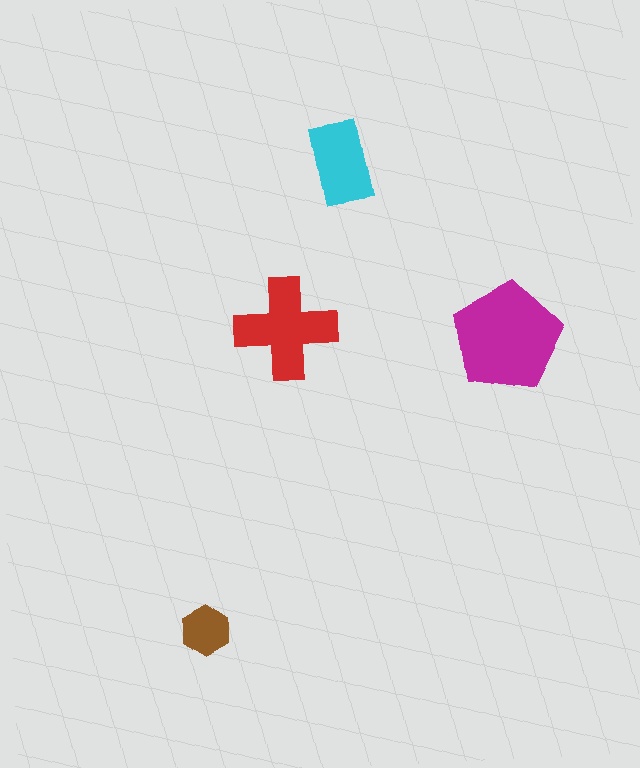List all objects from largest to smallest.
The magenta pentagon, the red cross, the cyan rectangle, the brown hexagon.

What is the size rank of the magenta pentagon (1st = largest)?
1st.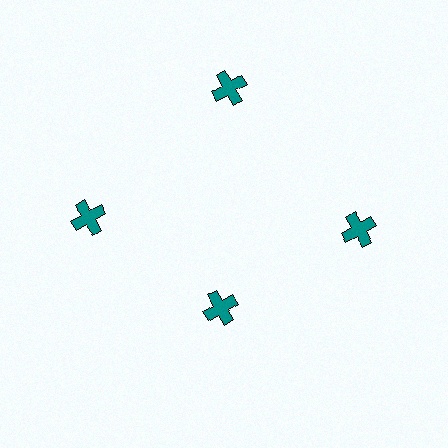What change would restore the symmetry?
The symmetry would be restored by moving it outward, back onto the ring so that all 4 crosses sit at equal angles and equal distance from the center.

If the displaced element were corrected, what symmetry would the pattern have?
It would have 4-fold rotational symmetry — the pattern would map onto itself every 90 degrees.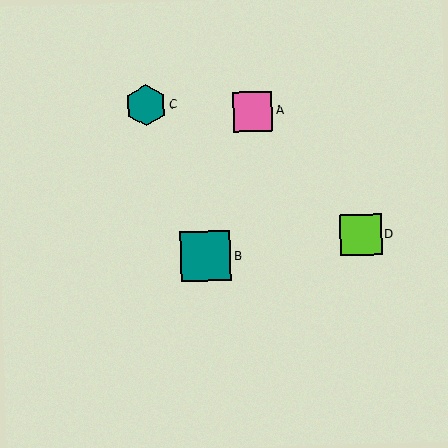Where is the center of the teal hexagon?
The center of the teal hexagon is at (146, 105).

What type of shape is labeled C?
Shape C is a teal hexagon.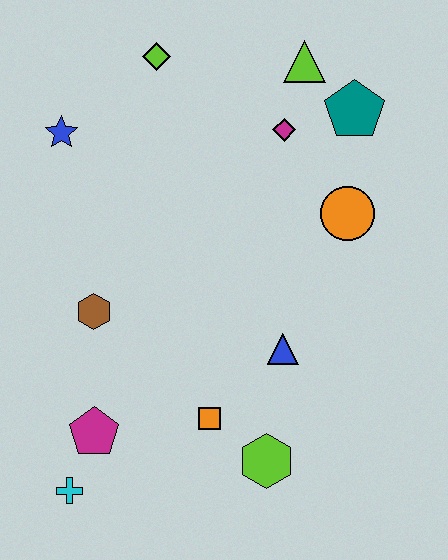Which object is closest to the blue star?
The lime diamond is closest to the blue star.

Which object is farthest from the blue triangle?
The lime diamond is farthest from the blue triangle.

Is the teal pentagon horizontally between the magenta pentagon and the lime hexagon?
No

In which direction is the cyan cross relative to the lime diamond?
The cyan cross is below the lime diamond.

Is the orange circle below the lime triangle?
Yes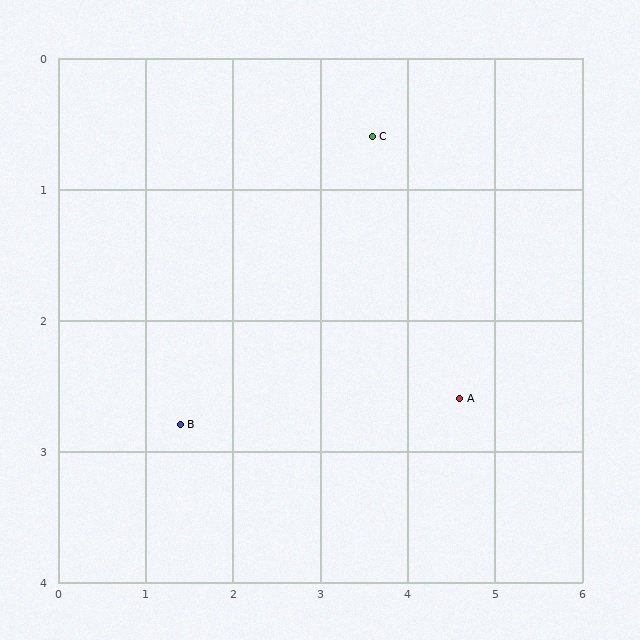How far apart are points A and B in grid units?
Points A and B are about 3.2 grid units apart.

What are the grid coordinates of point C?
Point C is at approximately (3.6, 0.6).